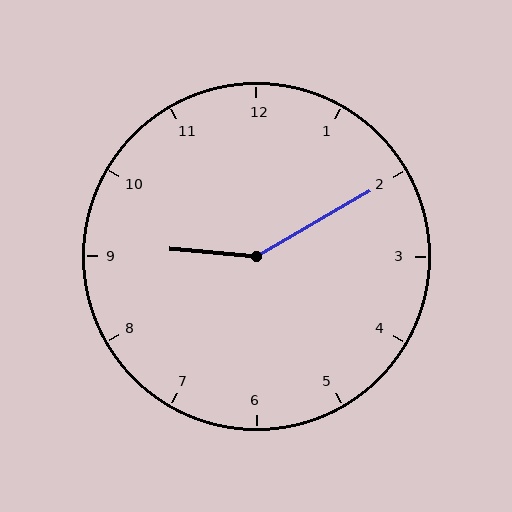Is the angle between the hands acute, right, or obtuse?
It is obtuse.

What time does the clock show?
9:10.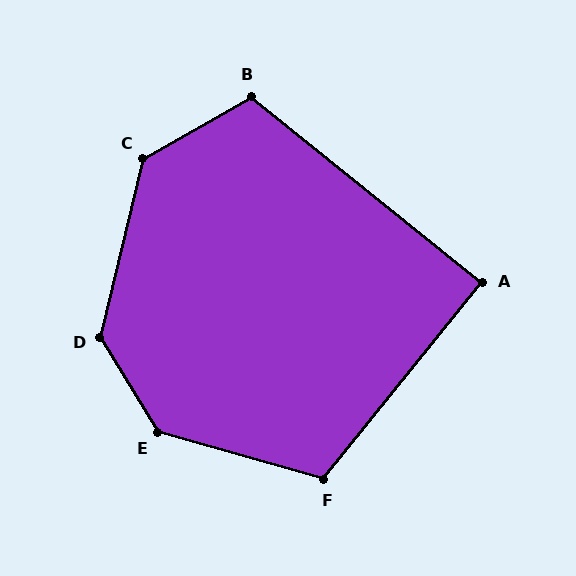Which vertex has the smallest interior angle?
A, at approximately 90 degrees.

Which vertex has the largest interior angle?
E, at approximately 137 degrees.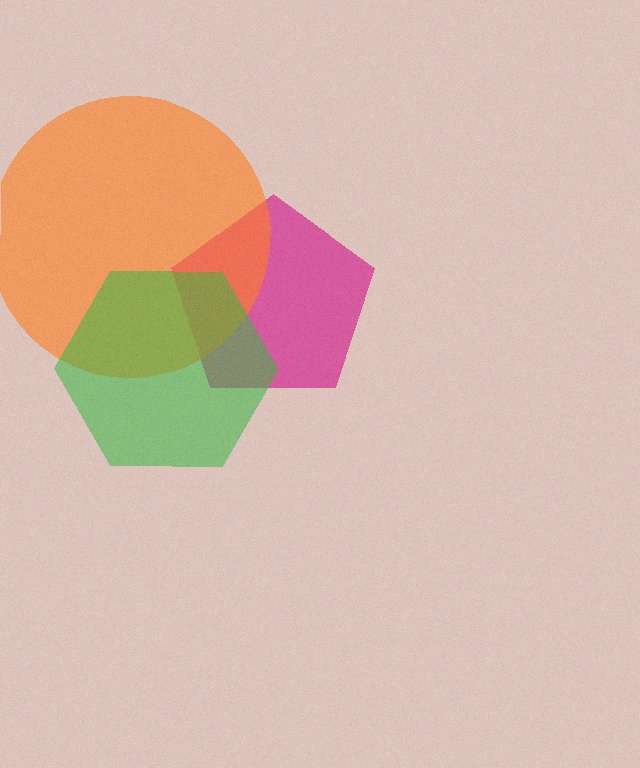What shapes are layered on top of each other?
The layered shapes are: a magenta pentagon, an orange circle, a green hexagon.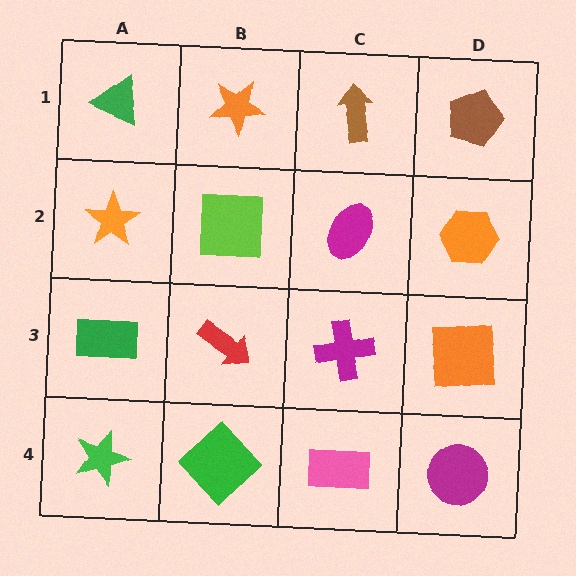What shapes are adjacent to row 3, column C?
A magenta ellipse (row 2, column C), a pink rectangle (row 4, column C), a red arrow (row 3, column B), an orange square (row 3, column D).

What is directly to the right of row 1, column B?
A brown arrow.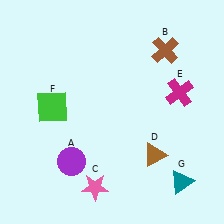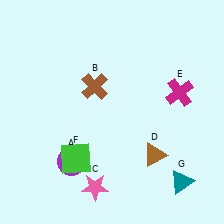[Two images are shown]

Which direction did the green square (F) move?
The green square (F) moved down.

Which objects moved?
The objects that moved are: the brown cross (B), the green square (F).